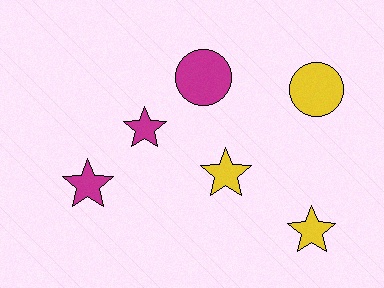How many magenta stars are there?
There are 2 magenta stars.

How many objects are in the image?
There are 6 objects.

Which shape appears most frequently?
Star, with 4 objects.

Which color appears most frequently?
Magenta, with 3 objects.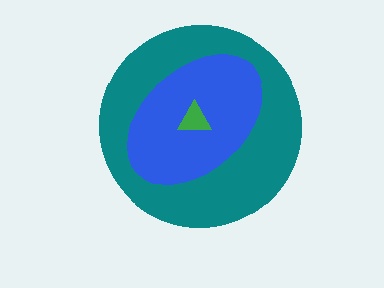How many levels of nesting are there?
3.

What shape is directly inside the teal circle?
The blue ellipse.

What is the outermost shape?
The teal circle.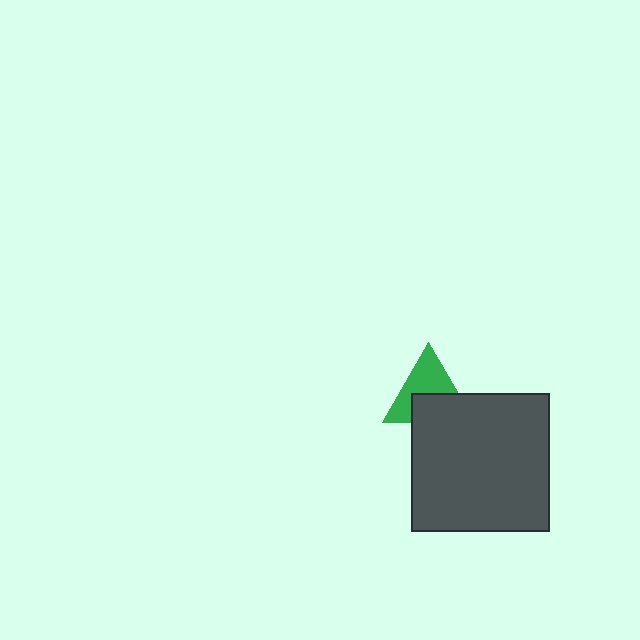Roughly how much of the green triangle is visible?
About half of it is visible (roughly 57%).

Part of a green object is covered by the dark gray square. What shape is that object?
It is a triangle.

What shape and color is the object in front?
The object in front is a dark gray square.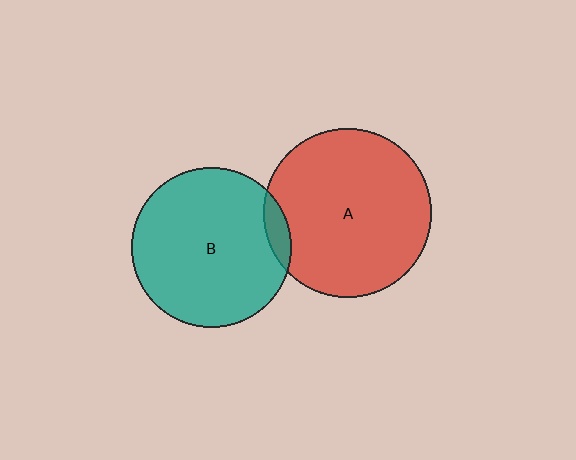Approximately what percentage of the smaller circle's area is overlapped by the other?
Approximately 5%.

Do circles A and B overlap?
Yes.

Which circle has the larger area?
Circle A (red).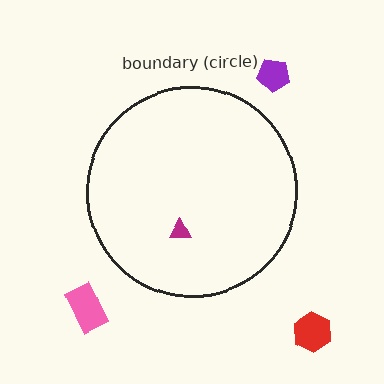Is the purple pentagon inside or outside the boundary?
Outside.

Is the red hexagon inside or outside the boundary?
Outside.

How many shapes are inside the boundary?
1 inside, 3 outside.